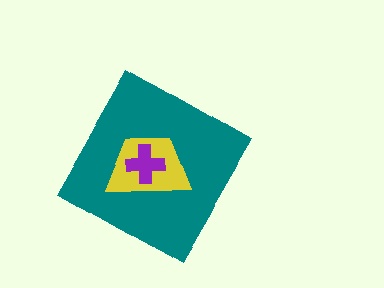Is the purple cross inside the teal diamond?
Yes.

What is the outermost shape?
The teal diamond.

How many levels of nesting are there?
3.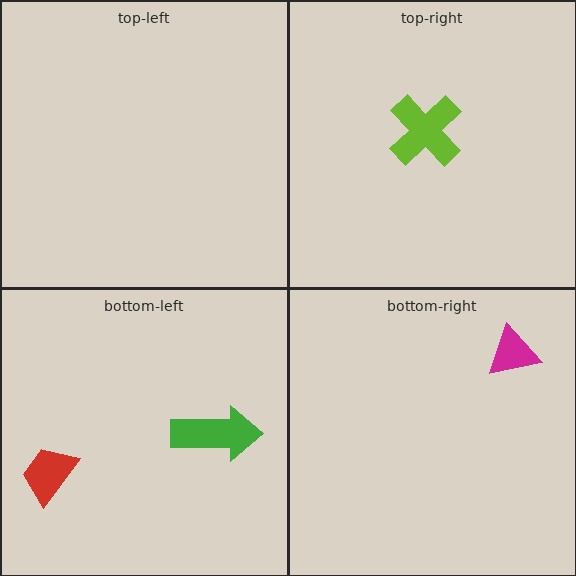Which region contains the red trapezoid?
The bottom-left region.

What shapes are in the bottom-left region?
The green arrow, the red trapezoid.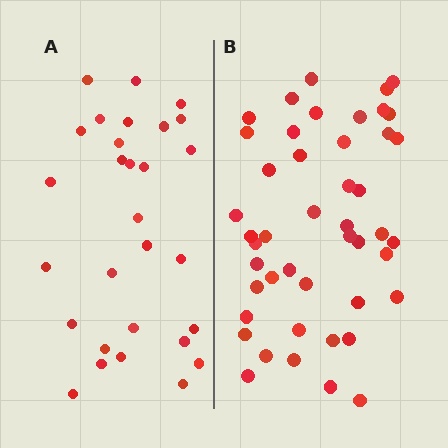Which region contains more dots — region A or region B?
Region B (the right region) has more dots.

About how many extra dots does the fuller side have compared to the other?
Region B has approximately 15 more dots than region A.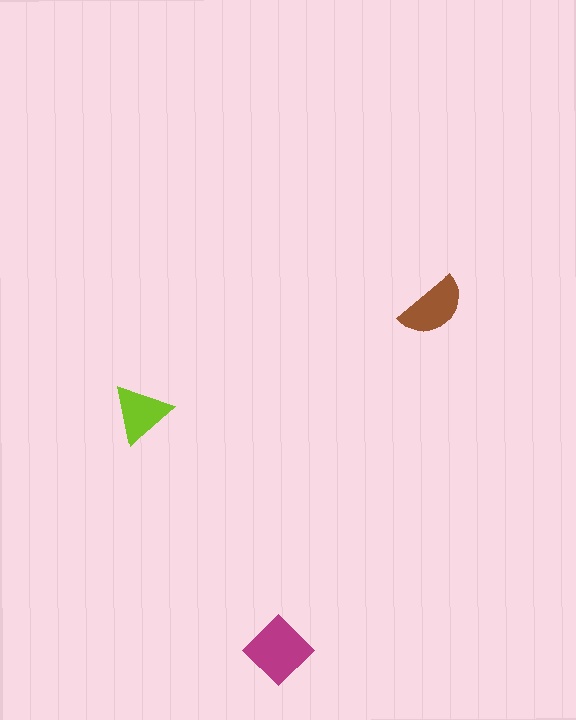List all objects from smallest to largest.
The lime triangle, the brown semicircle, the magenta diamond.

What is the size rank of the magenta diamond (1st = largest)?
1st.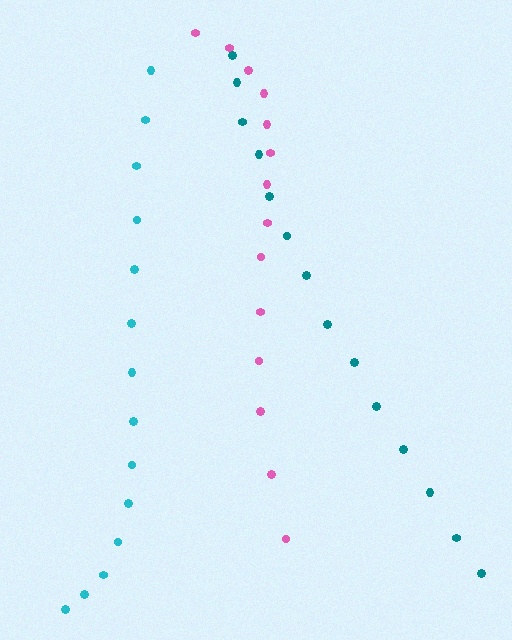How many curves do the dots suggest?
There are 3 distinct paths.